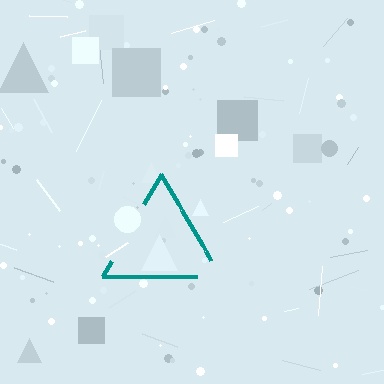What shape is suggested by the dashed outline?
The dashed outline suggests a triangle.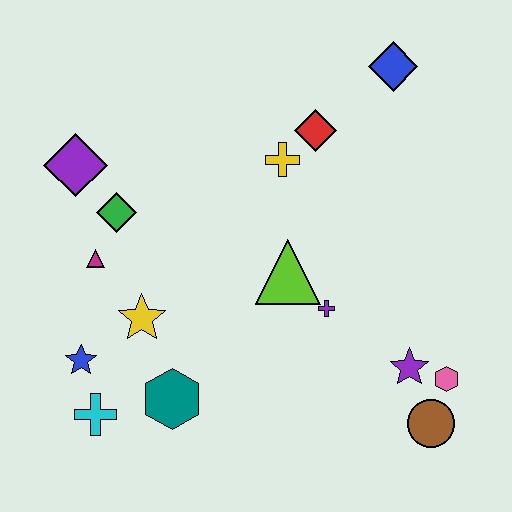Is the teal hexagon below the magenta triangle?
Yes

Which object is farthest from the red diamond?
The cyan cross is farthest from the red diamond.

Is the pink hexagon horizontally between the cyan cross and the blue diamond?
No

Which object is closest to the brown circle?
The pink hexagon is closest to the brown circle.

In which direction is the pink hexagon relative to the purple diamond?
The pink hexagon is to the right of the purple diamond.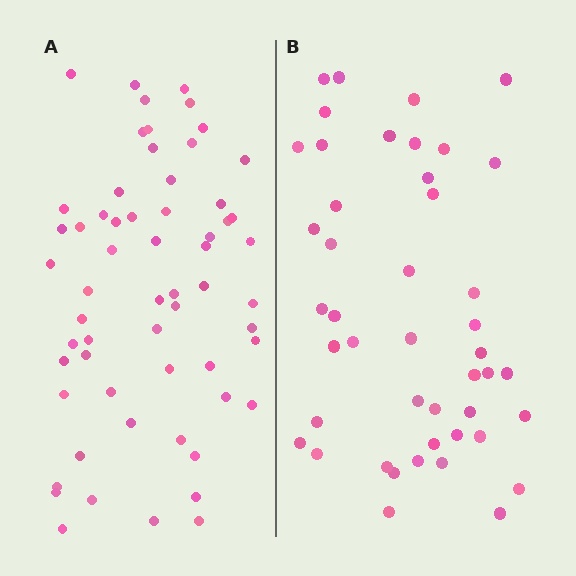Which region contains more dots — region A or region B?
Region A (the left region) has more dots.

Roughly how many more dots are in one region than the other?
Region A has approximately 15 more dots than region B.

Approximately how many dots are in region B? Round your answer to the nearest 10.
About 40 dots. (The exact count is 45, which rounds to 40.)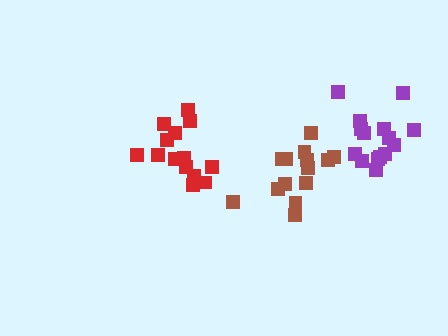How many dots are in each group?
Group 1: 14 dots, Group 2: 15 dots, Group 3: 14 dots (43 total).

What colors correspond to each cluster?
The clusters are colored: brown, purple, red.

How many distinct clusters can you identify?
There are 3 distinct clusters.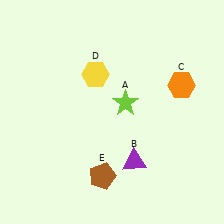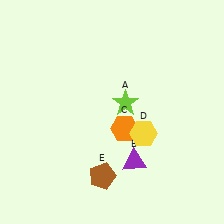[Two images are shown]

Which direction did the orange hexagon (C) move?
The orange hexagon (C) moved left.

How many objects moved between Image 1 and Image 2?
2 objects moved between the two images.